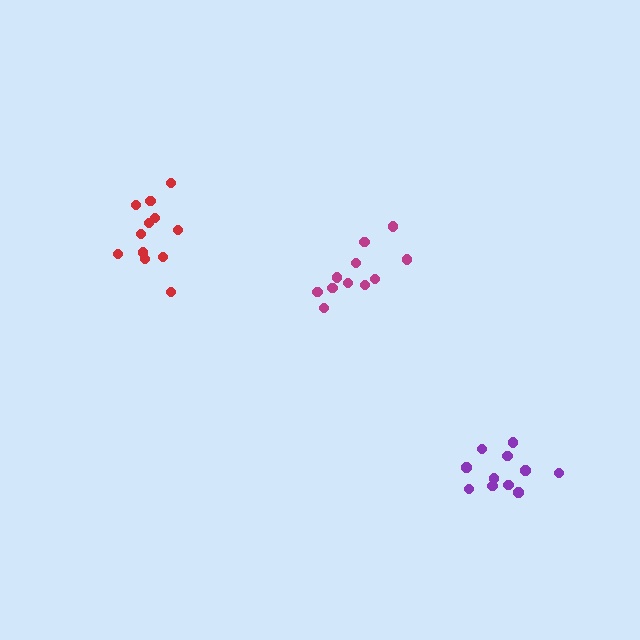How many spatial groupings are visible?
There are 3 spatial groupings.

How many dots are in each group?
Group 1: 12 dots, Group 2: 11 dots, Group 3: 11 dots (34 total).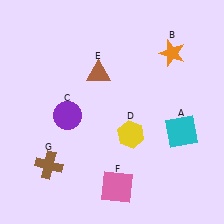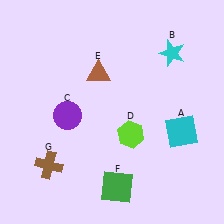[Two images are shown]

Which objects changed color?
B changed from orange to cyan. D changed from yellow to lime. F changed from pink to green.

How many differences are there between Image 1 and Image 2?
There are 3 differences between the two images.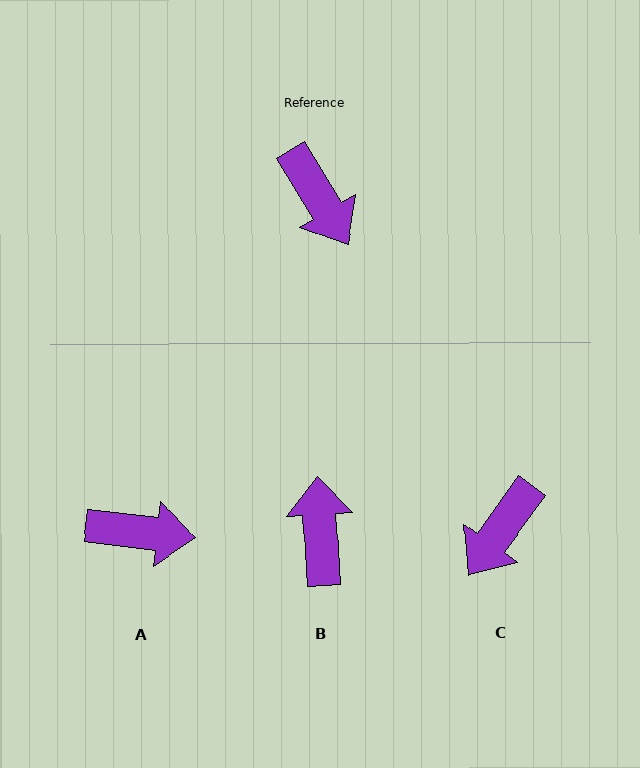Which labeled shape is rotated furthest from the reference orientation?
B, about 152 degrees away.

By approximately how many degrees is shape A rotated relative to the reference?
Approximately 52 degrees counter-clockwise.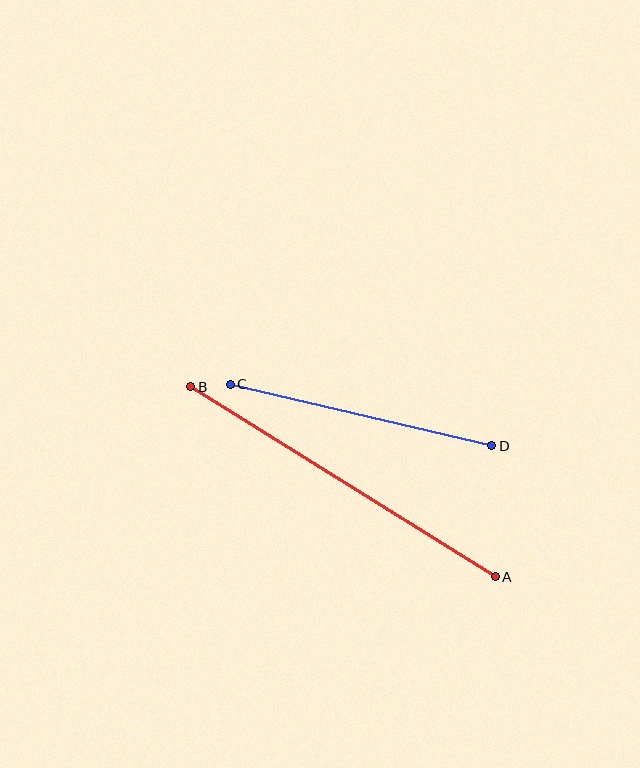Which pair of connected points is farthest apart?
Points A and B are farthest apart.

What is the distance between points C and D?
The distance is approximately 269 pixels.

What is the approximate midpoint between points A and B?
The midpoint is at approximately (343, 482) pixels.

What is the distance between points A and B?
The distance is approximately 359 pixels.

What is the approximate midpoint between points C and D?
The midpoint is at approximately (361, 415) pixels.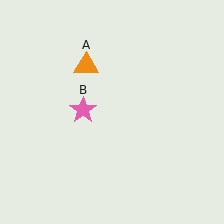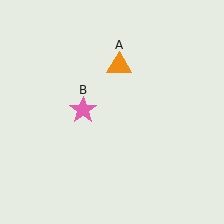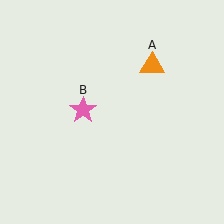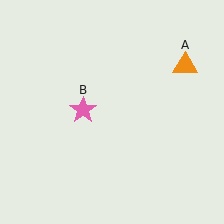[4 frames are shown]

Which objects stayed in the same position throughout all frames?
Pink star (object B) remained stationary.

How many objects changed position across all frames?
1 object changed position: orange triangle (object A).